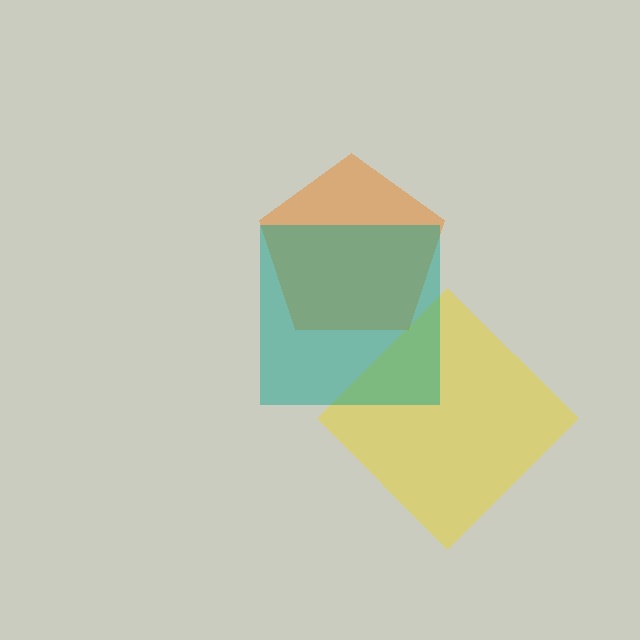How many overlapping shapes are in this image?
There are 3 overlapping shapes in the image.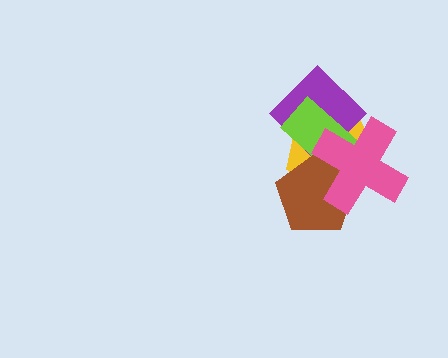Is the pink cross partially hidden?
No, no other shape covers it.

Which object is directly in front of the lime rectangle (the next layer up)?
The brown pentagon is directly in front of the lime rectangle.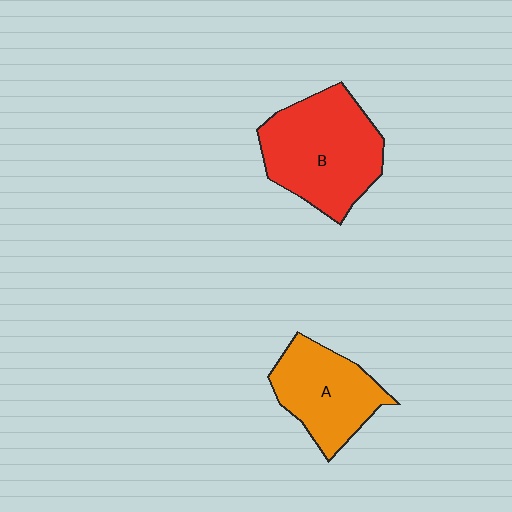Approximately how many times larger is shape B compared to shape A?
Approximately 1.4 times.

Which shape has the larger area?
Shape B (red).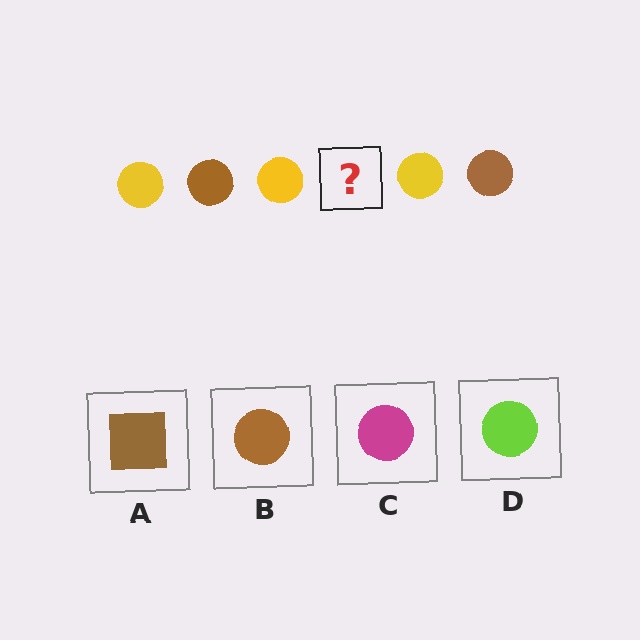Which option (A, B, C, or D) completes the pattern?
B.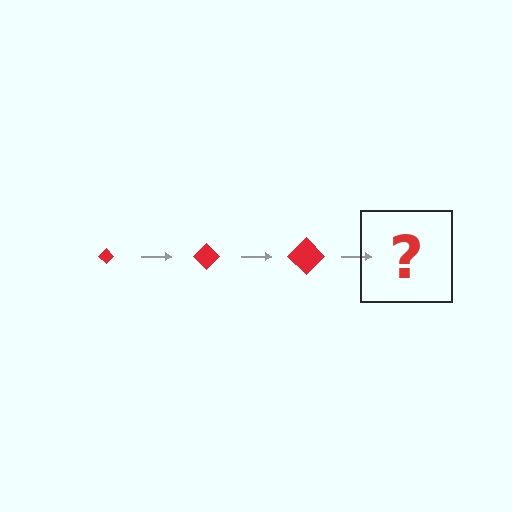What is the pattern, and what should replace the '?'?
The pattern is that the diamond gets progressively larger each step. The '?' should be a red diamond, larger than the previous one.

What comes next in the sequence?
The next element should be a red diamond, larger than the previous one.